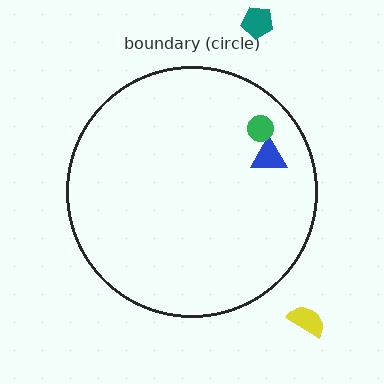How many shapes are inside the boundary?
2 inside, 2 outside.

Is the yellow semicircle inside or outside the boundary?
Outside.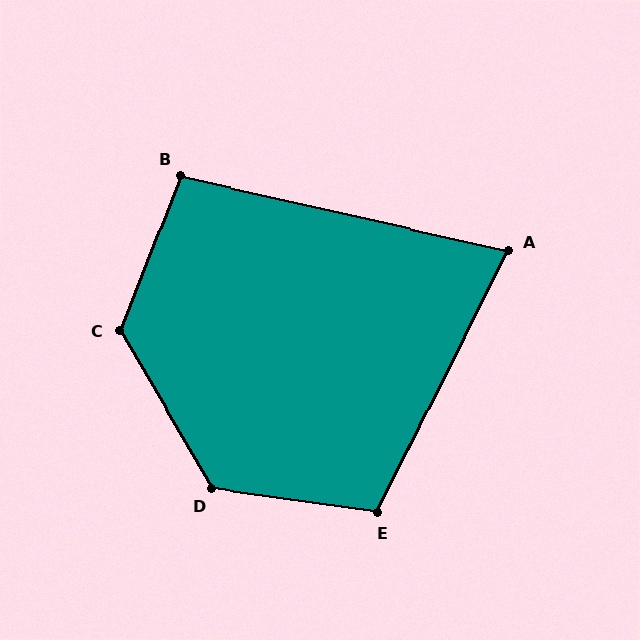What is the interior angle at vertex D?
Approximately 128 degrees (obtuse).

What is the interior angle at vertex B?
Approximately 99 degrees (obtuse).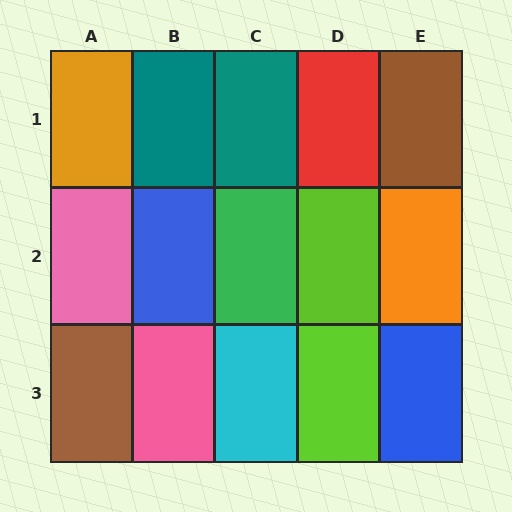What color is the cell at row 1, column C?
Teal.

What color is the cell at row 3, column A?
Brown.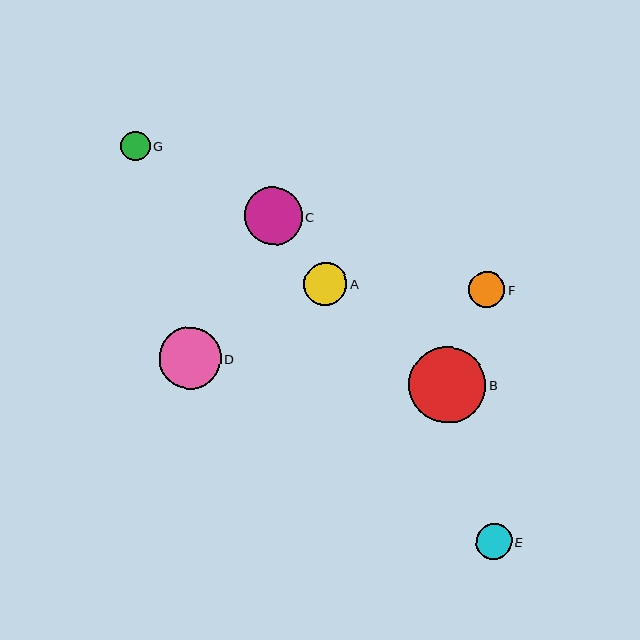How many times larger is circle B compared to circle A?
Circle B is approximately 1.8 times the size of circle A.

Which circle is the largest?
Circle B is the largest with a size of approximately 77 pixels.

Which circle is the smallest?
Circle G is the smallest with a size of approximately 30 pixels.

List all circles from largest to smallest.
From largest to smallest: B, D, C, A, F, E, G.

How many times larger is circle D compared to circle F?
Circle D is approximately 1.7 times the size of circle F.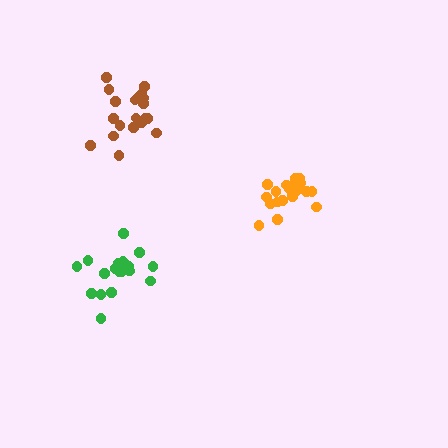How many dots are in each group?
Group 1: 20 dots, Group 2: 20 dots, Group 3: 19 dots (59 total).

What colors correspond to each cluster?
The clusters are colored: brown, orange, green.